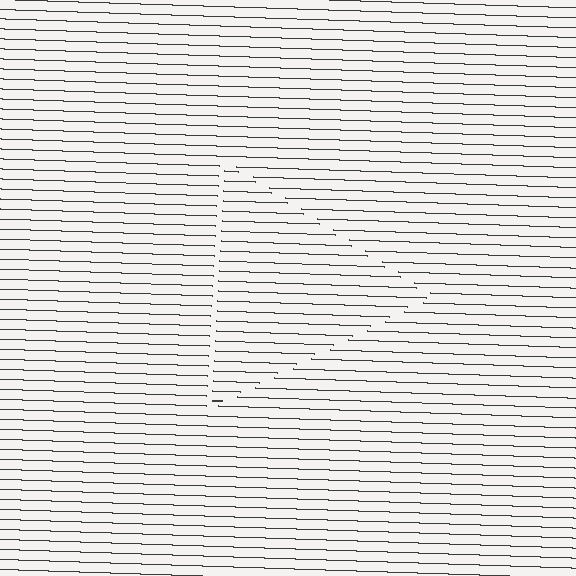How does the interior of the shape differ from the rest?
The interior of the shape contains the same grating, shifted by half a period — the contour is defined by the phase discontinuity where line-ends from the inner and outer gratings abut.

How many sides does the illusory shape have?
3 sides — the line-ends trace a triangle.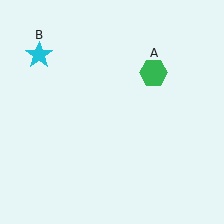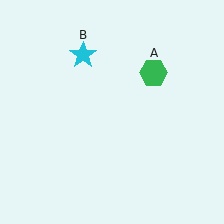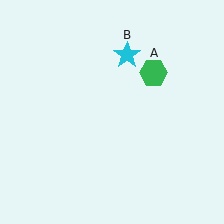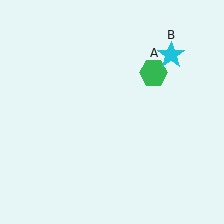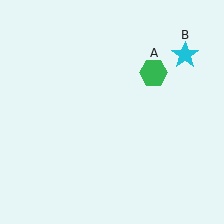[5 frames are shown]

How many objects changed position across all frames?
1 object changed position: cyan star (object B).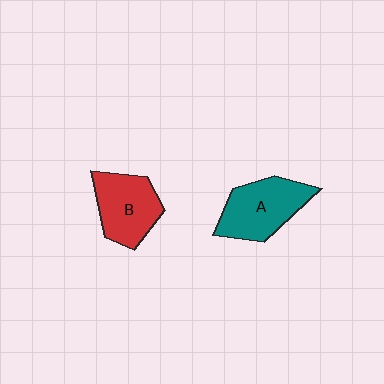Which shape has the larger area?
Shape A (teal).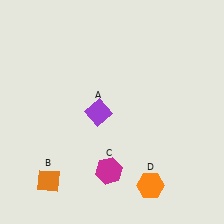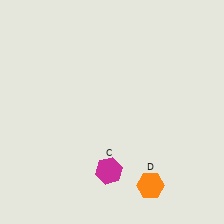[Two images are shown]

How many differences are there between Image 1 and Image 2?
There are 2 differences between the two images.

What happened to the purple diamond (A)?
The purple diamond (A) was removed in Image 2. It was in the bottom-left area of Image 1.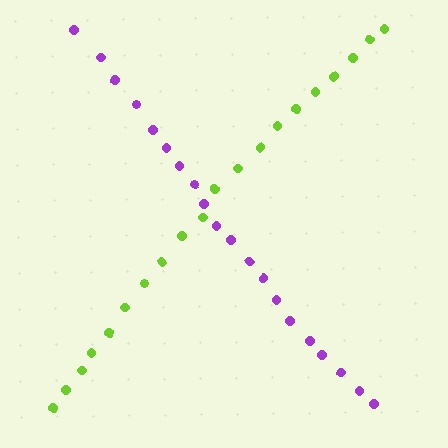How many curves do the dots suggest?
There are 2 distinct paths.